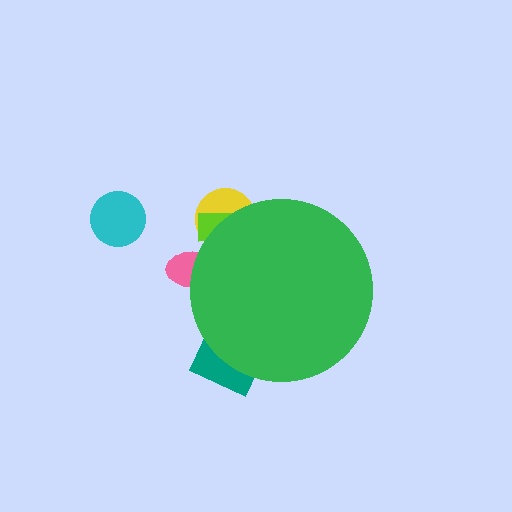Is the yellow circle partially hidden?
Yes, the yellow circle is partially hidden behind the green circle.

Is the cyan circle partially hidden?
No, the cyan circle is fully visible.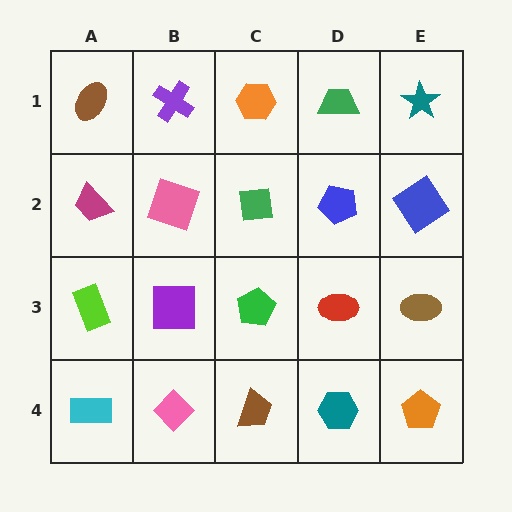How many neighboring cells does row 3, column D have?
4.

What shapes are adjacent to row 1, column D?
A blue pentagon (row 2, column D), an orange hexagon (row 1, column C), a teal star (row 1, column E).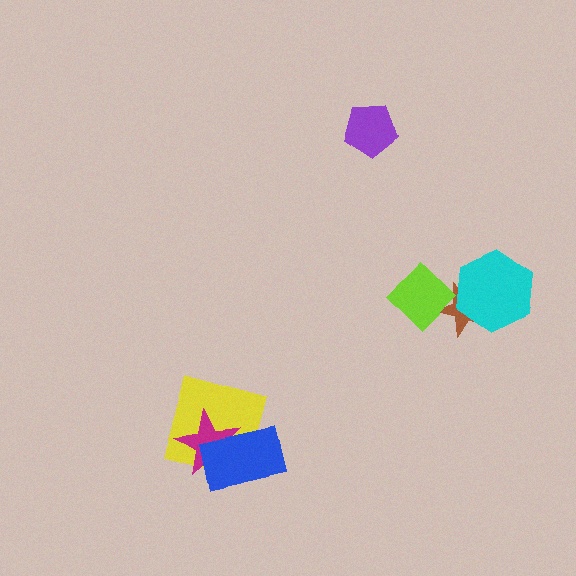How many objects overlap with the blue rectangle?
2 objects overlap with the blue rectangle.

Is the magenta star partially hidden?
Yes, it is partially covered by another shape.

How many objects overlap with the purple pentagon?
0 objects overlap with the purple pentagon.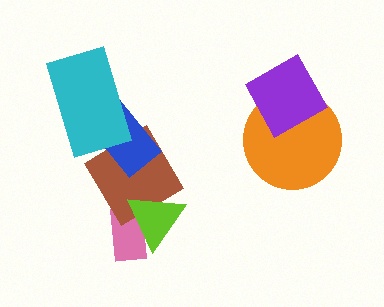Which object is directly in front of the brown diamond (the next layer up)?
The lime triangle is directly in front of the brown diamond.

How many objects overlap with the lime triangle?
2 objects overlap with the lime triangle.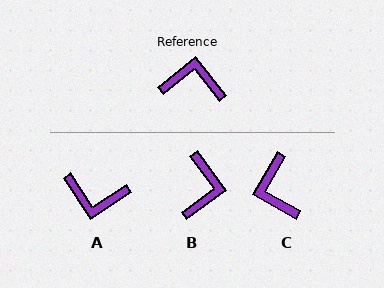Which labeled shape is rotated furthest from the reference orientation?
A, about 174 degrees away.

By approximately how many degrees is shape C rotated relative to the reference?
Approximately 112 degrees counter-clockwise.